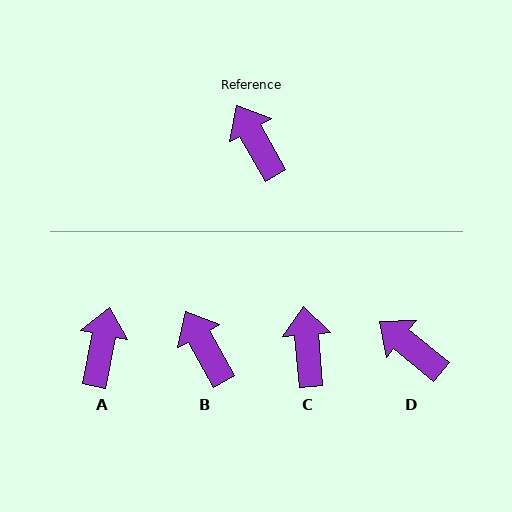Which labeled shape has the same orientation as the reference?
B.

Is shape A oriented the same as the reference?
No, it is off by about 40 degrees.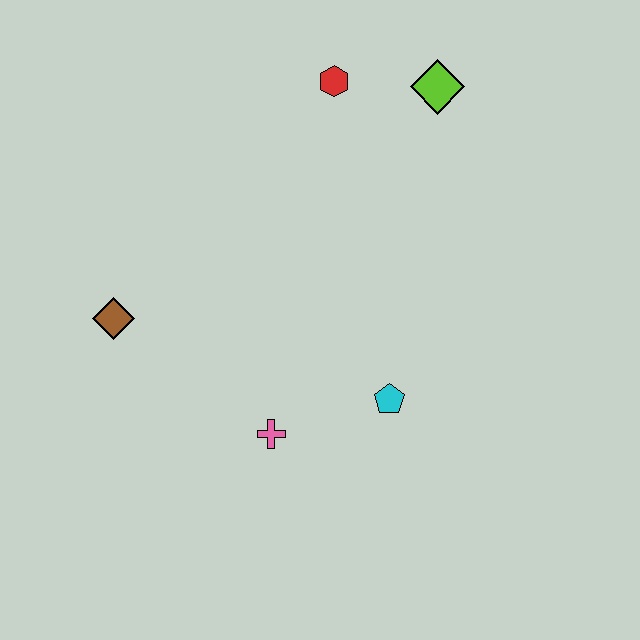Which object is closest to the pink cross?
The cyan pentagon is closest to the pink cross.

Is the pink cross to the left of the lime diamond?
Yes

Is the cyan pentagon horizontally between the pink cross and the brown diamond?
No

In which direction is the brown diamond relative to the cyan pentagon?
The brown diamond is to the left of the cyan pentagon.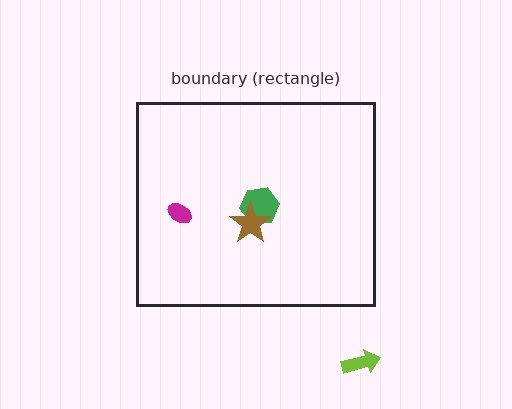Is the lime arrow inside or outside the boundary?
Outside.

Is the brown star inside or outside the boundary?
Inside.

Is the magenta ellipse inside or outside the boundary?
Inside.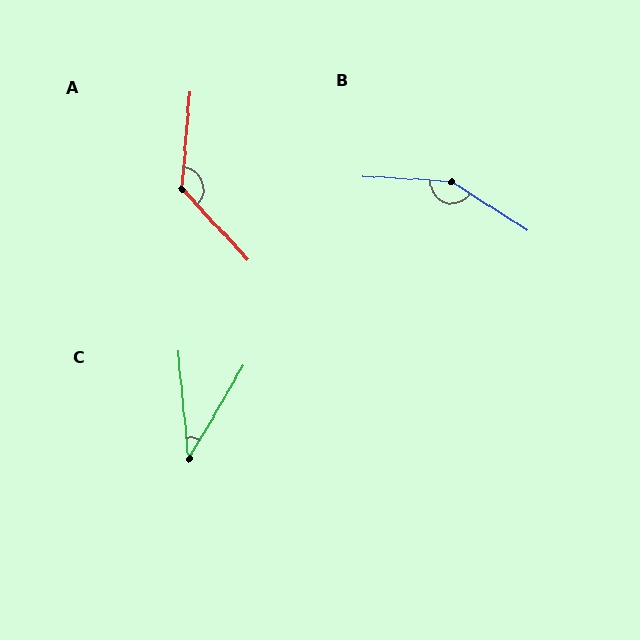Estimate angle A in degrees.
Approximately 132 degrees.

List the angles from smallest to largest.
C (36°), A (132°), B (151°).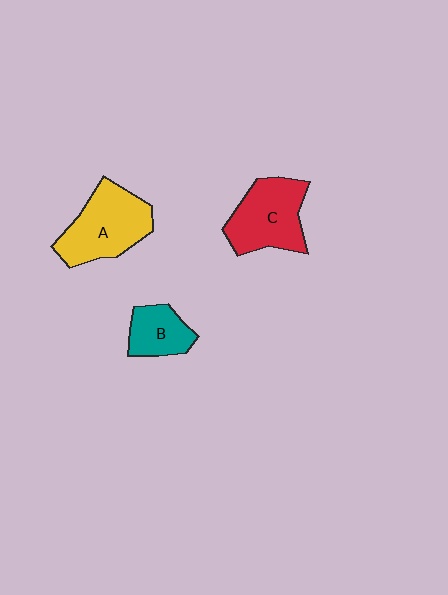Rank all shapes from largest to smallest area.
From largest to smallest: A (yellow), C (red), B (teal).